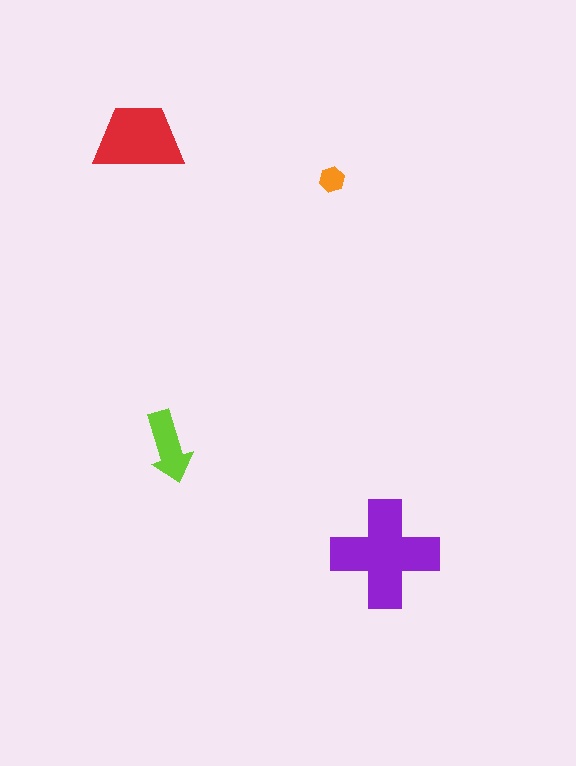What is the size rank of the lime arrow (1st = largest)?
3rd.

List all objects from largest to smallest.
The purple cross, the red trapezoid, the lime arrow, the orange hexagon.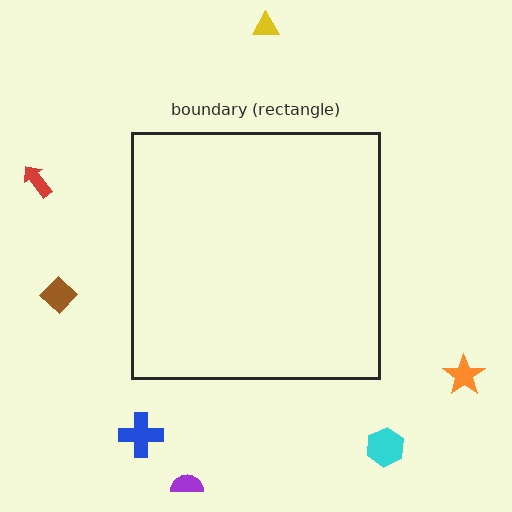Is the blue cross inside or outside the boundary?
Outside.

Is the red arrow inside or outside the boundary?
Outside.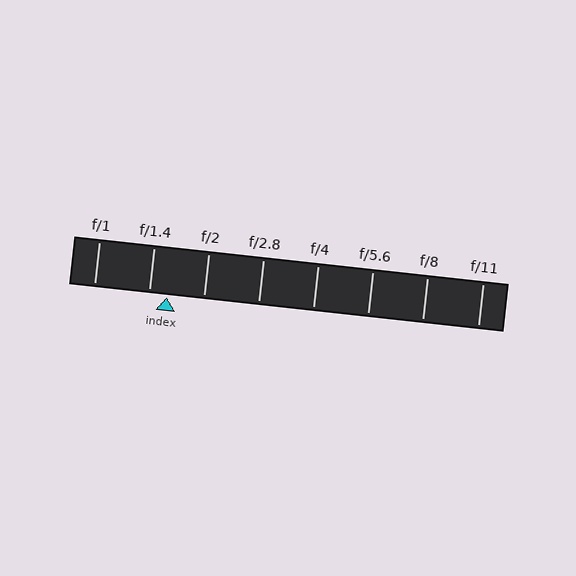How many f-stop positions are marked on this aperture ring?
There are 8 f-stop positions marked.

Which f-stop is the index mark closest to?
The index mark is closest to f/1.4.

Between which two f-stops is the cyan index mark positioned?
The index mark is between f/1.4 and f/2.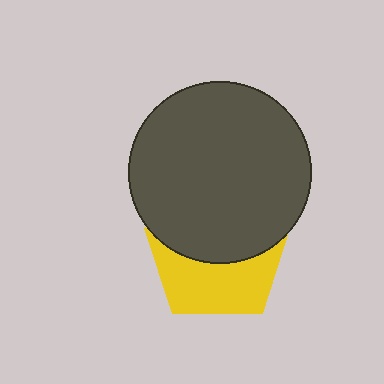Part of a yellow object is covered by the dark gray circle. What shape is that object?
It is a pentagon.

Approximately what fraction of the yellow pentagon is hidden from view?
Roughly 54% of the yellow pentagon is hidden behind the dark gray circle.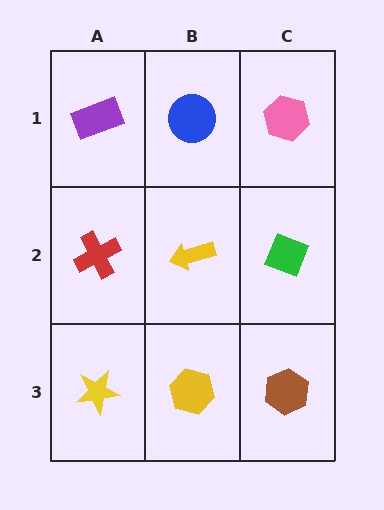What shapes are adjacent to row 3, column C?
A green diamond (row 2, column C), a yellow hexagon (row 3, column B).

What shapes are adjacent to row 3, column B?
A yellow arrow (row 2, column B), a yellow star (row 3, column A), a brown hexagon (row 3, column C).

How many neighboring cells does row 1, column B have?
3.